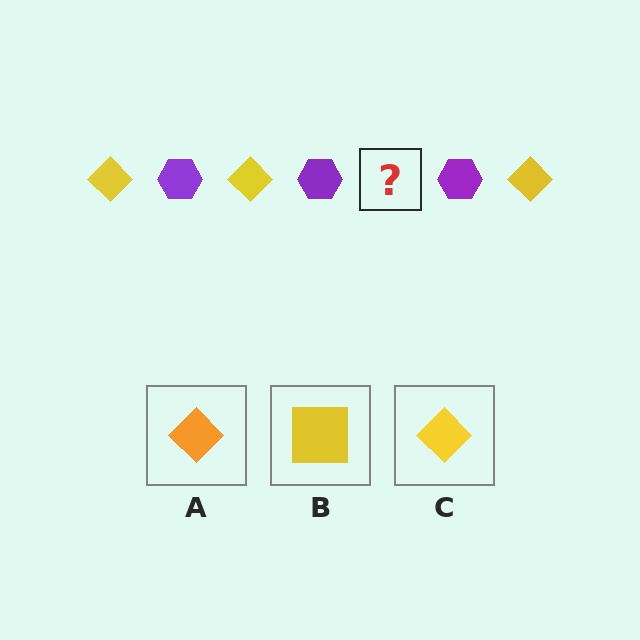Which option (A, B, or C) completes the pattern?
C.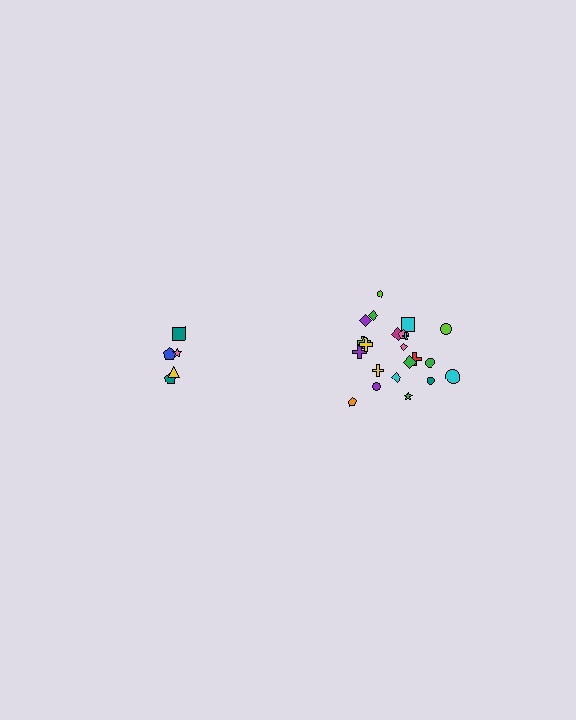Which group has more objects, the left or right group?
The right group.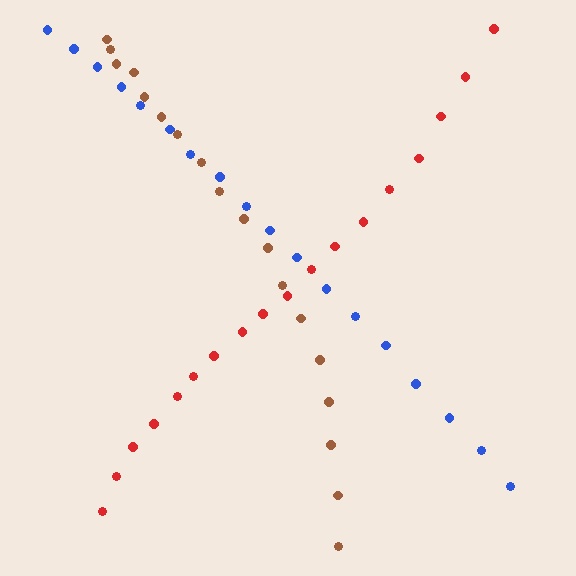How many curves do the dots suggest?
There are 3 distinct paths.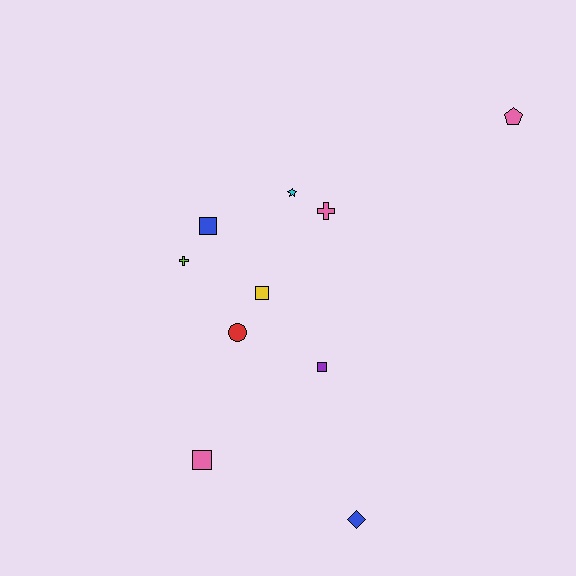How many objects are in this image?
There are 10 objects.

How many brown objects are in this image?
There are no brown objects.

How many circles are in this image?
There is 1 circle.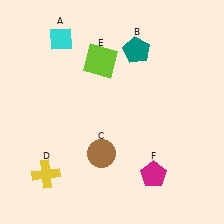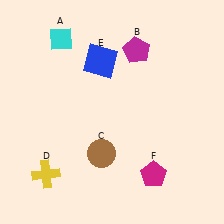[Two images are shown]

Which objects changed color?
B changed from teal to magenta. E changed from lime to blue.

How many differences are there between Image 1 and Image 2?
There are 2 differences between the two images.